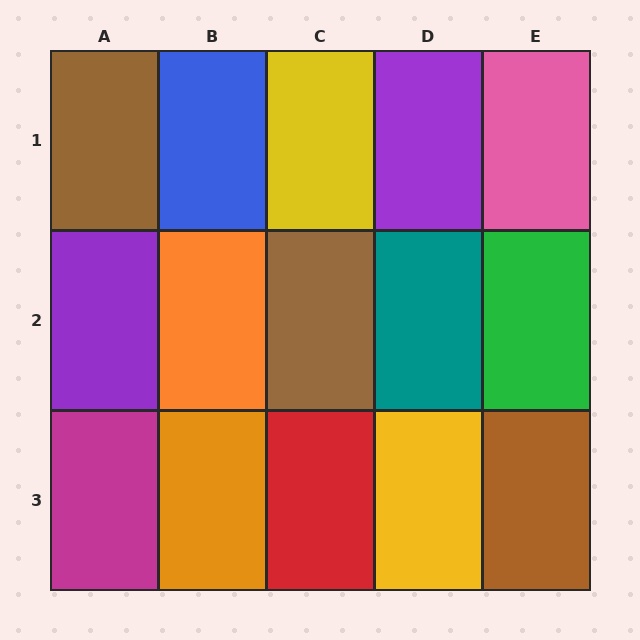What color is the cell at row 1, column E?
Pink.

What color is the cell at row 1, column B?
Blue.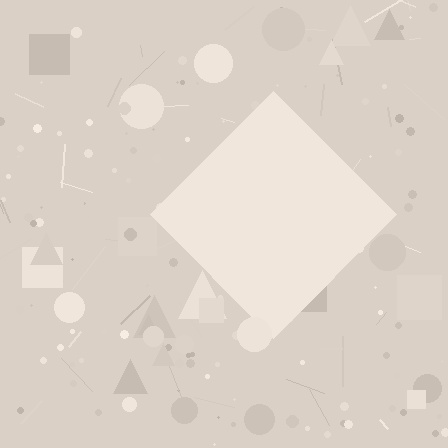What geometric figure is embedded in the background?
A diamond is embedded in the background.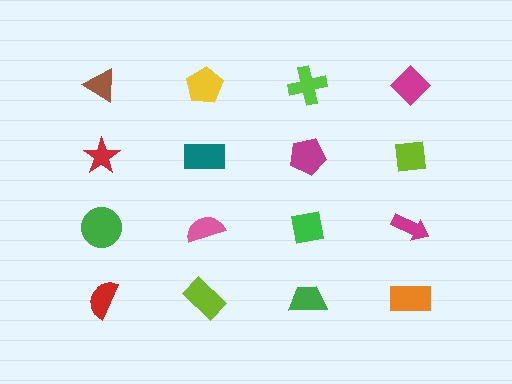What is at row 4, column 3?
A green trapezoid.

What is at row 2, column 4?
A lime square.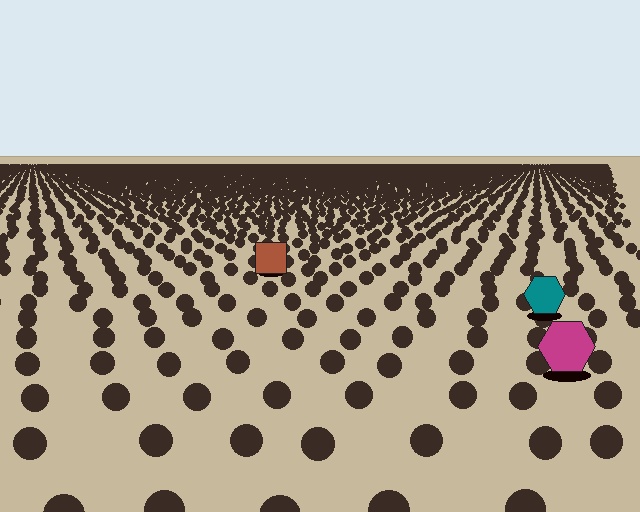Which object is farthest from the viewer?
The brown square is farthest from the viewer. It appears smaller and the ground texture around it is denser.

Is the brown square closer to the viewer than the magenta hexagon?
No. The magenta hexagon is closer — you can tell from the texture gradient: the ground texture is coarser near it.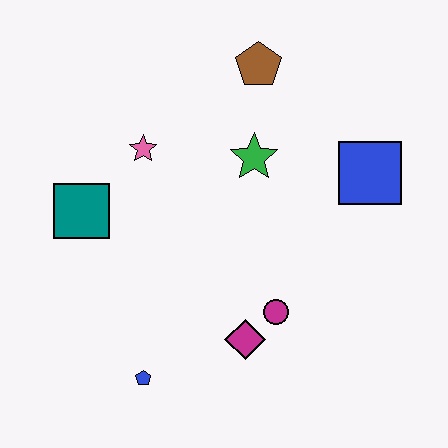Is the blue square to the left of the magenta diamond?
No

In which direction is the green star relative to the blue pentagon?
The green star is above the blue pentagon.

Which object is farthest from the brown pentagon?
The blue pentagon is farthest from the brown pentagon.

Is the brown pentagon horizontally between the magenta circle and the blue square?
No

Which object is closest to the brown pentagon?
The green star is closest to the brown pentagon.